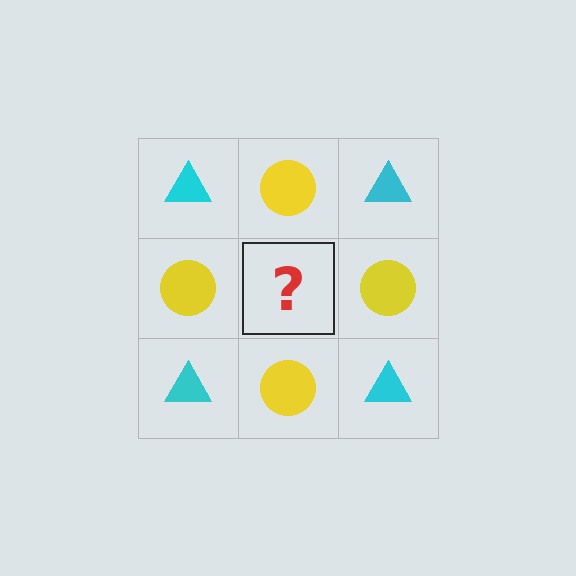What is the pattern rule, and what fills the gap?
The rule is that it alternates cyan triangle and yellow circle in a checkerboard pattern. The gap should be filled with a cyan triangle.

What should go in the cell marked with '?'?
The missing cell should contain a cyan triangle.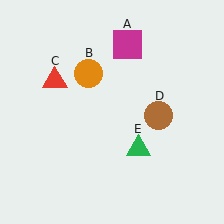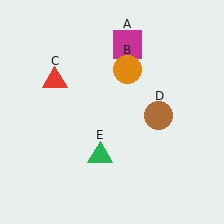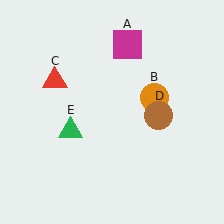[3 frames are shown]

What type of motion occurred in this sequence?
The orange circle (object B), green triangle (object E) rotated clockwise around the center of the scene.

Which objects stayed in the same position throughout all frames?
Magenta square (object A) and red triangle (object C) and brown circle (object D) remained stationary.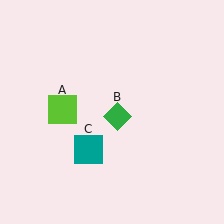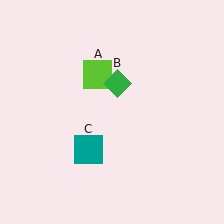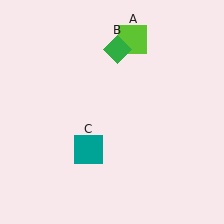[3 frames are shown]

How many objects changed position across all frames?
2 objects changed position: lime square (object A), green diamond (object B).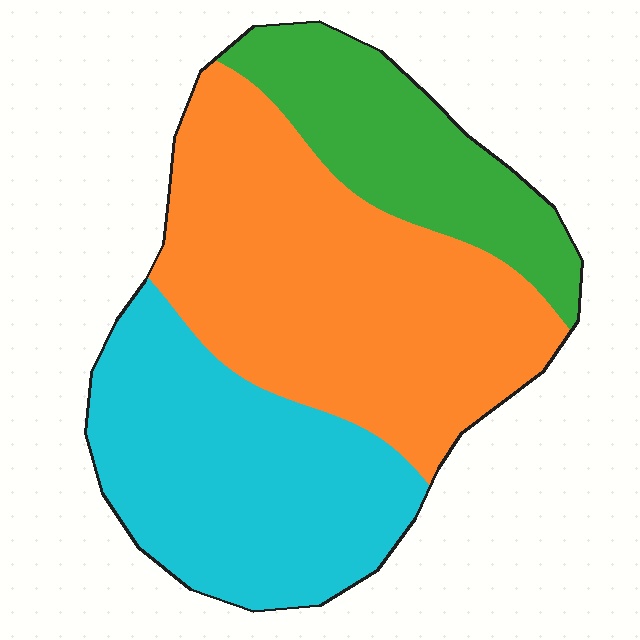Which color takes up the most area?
Orange, at roughly 45%.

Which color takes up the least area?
Green, at roughly 20%.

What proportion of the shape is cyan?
Cyan covers around 35% of the shape.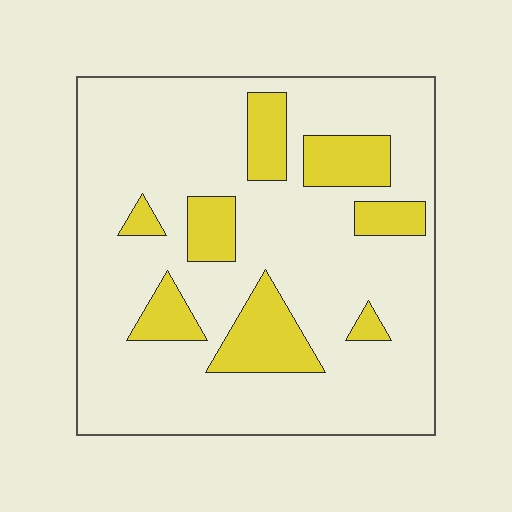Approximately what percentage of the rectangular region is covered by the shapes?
Approximately 20%.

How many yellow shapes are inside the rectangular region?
8.